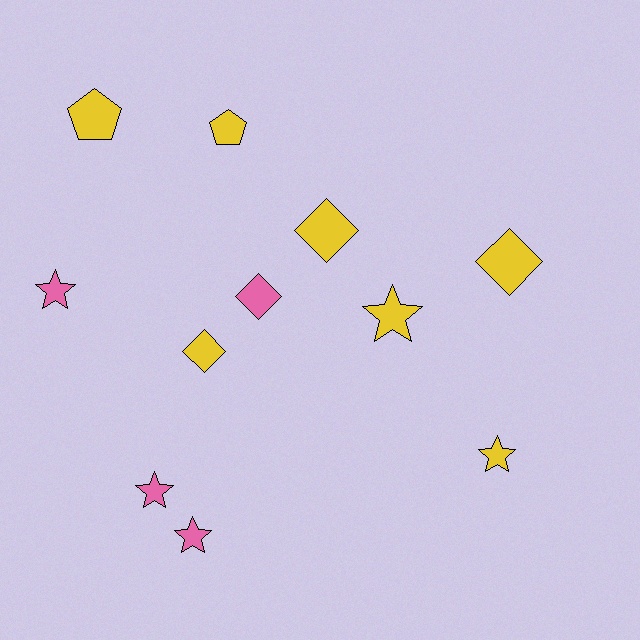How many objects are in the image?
There are 11 objects.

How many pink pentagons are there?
There are no pink pentagons.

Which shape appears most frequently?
Star, with 5 objects.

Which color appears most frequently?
Yellow, with 7 objects.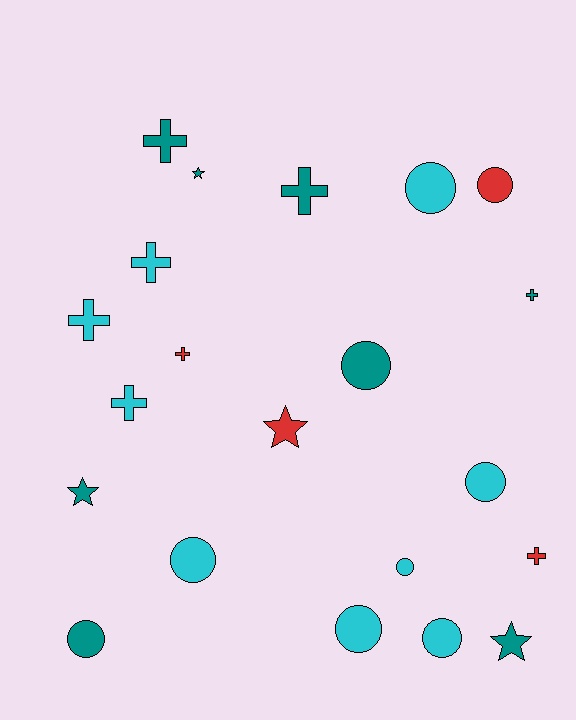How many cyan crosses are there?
There are 3 cyan crosses.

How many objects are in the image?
There are 21 objects.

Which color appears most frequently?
Cyan, with 9 objects.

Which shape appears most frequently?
Circle, with 9 objects.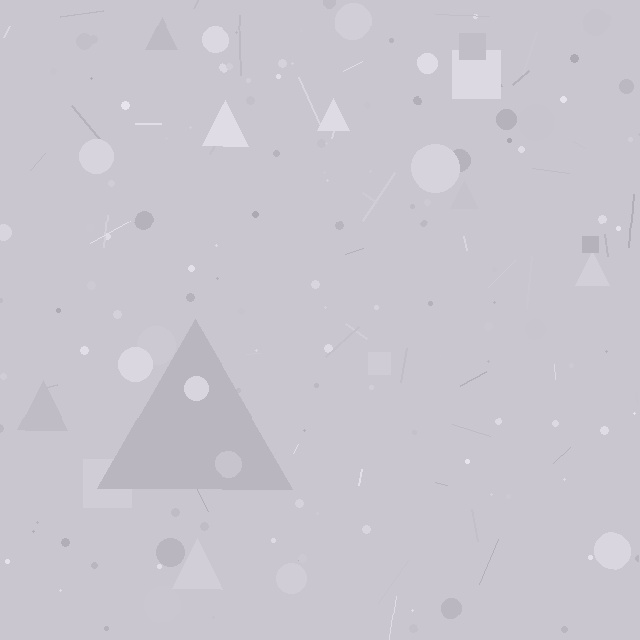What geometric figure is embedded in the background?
A triangle is embedded in the background.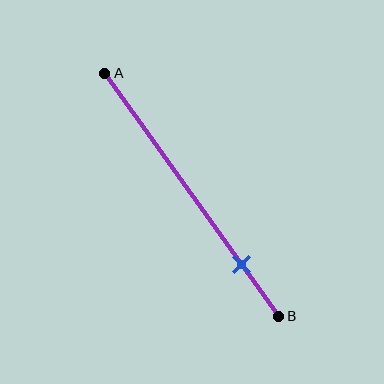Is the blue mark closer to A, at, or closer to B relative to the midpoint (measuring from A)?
The blue mark is closer to point B than the midpoint of segment AB.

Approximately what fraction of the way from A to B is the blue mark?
The blue mark is approximately 80% of the way from A to B.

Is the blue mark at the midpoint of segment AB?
No, the mark is at about 80% from A, not at the 50% midpoint.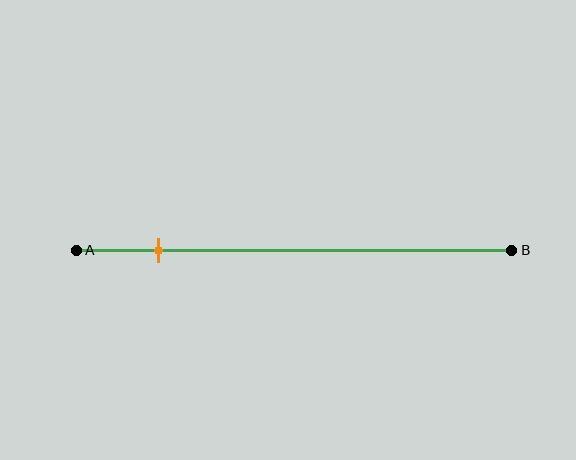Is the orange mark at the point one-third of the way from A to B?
No, the mark is at about 20% from A, not at the 33% one-third point.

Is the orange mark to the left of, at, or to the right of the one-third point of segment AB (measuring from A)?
The orange mark is to the left of the one-third point of segment AB.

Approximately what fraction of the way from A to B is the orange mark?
The orange mark is approximately 20% of the way from A to B.